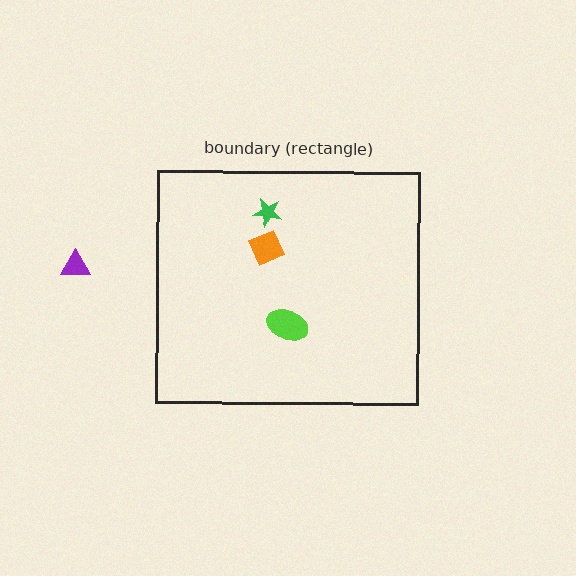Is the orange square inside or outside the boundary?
Inside.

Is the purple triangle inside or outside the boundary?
Outside.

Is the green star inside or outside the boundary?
Inside.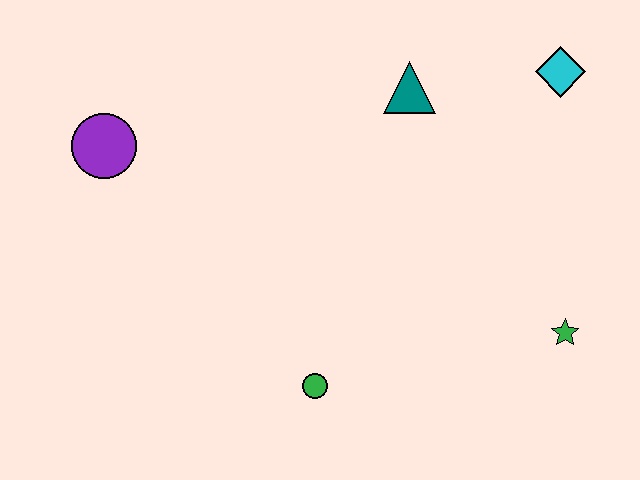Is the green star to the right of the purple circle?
Yes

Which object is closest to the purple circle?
The teal triangle is closest to the purple circle.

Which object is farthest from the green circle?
The cyan diamond is farthest from the green circle.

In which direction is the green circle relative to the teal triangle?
The green circle is below the teal triangle.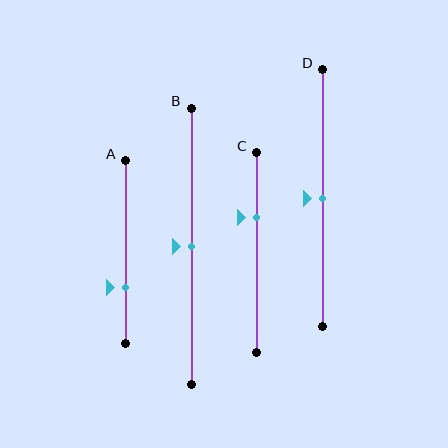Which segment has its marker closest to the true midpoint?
Segment B has its marker closest to the true midpoint.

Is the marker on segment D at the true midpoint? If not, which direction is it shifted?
Yes, the marker on segment D is at the true midpoint.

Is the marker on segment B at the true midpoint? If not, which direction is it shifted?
Yes, the marker on segment B is at the true midpoint.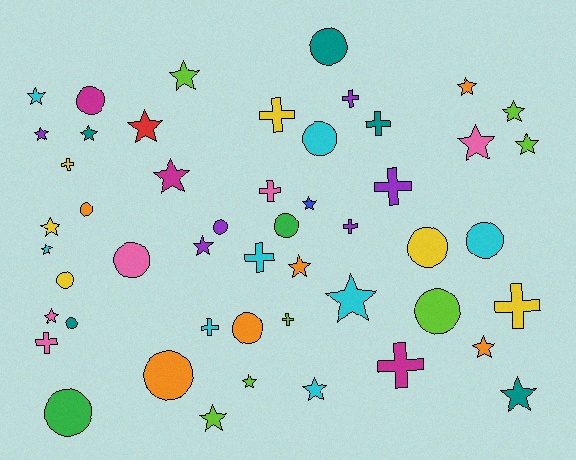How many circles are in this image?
There are 15 circles.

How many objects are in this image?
There are 50 objects.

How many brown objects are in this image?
There are no brown objects.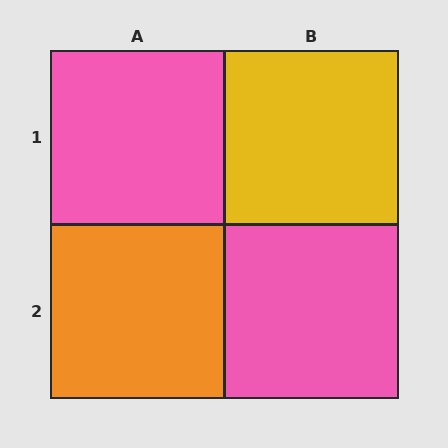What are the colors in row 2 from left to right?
Orange, pink.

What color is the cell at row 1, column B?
Yellow.